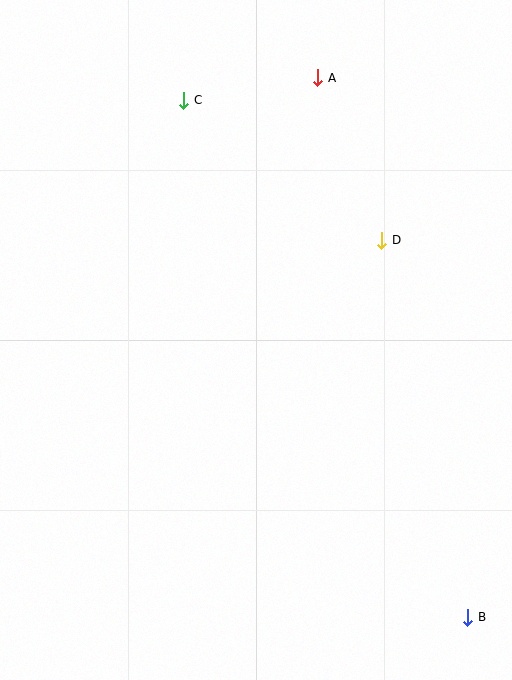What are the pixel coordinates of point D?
Point D is at (382, 240).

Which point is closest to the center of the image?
Point D at (382, 240) is closest to the center.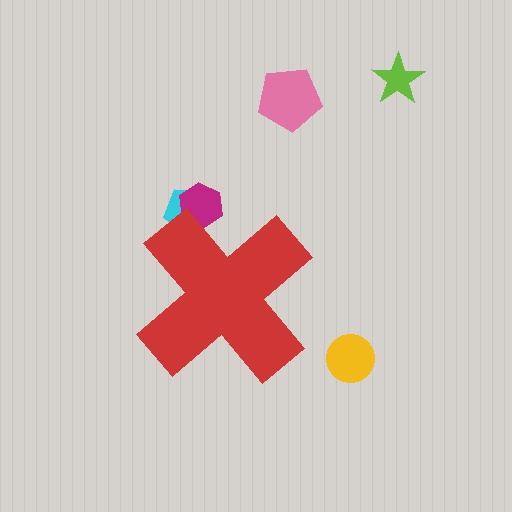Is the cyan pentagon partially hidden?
Yes, the cyan pentagon is partially hidden behind the red cross.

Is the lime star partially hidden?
No, the lime star is fully visible.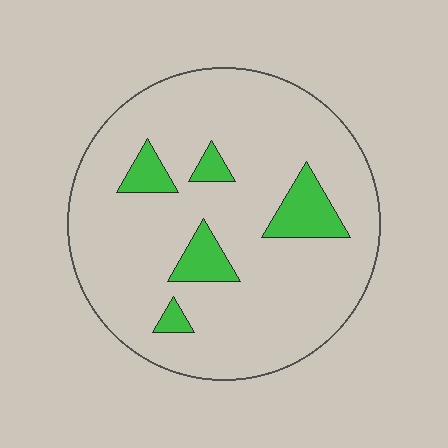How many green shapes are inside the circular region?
5.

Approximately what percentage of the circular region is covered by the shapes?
Approximately 10%.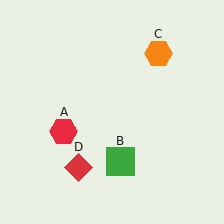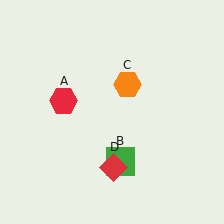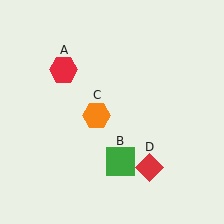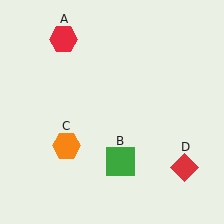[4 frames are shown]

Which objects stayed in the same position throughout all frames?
Green square (object B) remained stationary.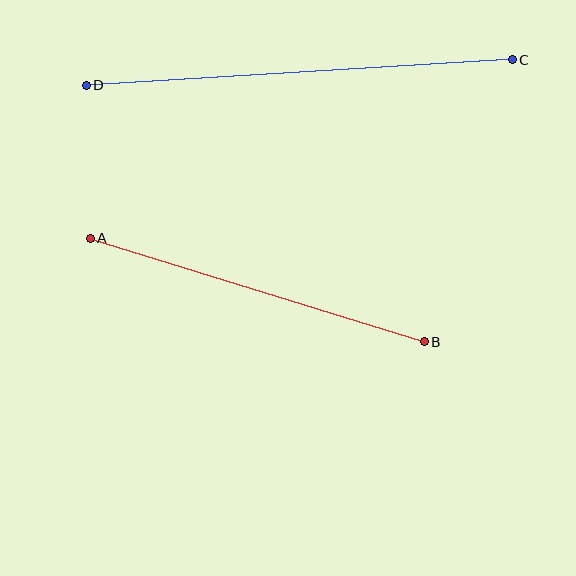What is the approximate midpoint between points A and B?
The midpoint is at approximately (257, 290) pixels.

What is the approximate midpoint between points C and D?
The midpoint is at approximately (299, 73) pixels.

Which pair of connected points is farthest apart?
Points C and D are farthest apart.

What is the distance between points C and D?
The distance is approximately 427 pixels.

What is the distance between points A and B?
The distance is approximately 350 pixels.